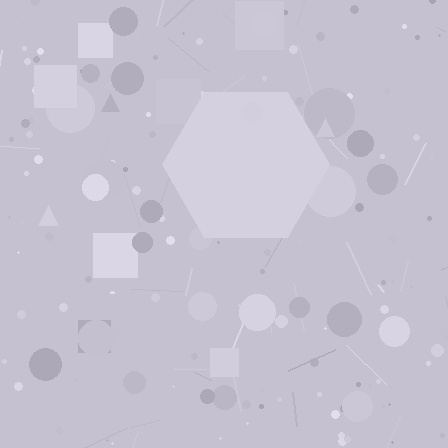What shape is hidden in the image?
A hexagon is hidden in the image.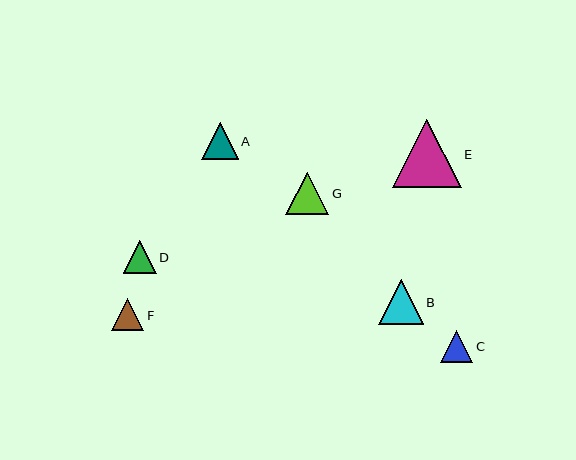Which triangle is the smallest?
Triangle F is the smallest with a size of approximately 32 pixels.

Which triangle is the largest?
Triangle E is the largest with a size of approximately 69 pixels.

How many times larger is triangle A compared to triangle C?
Triangle A is approximately 1.1 times the size of triangle C.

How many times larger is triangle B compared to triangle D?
Triangle B is approximately 1.3 times the size of triangle D.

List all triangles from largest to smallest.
From largest to smallest: E, B, G, A, D, C, F.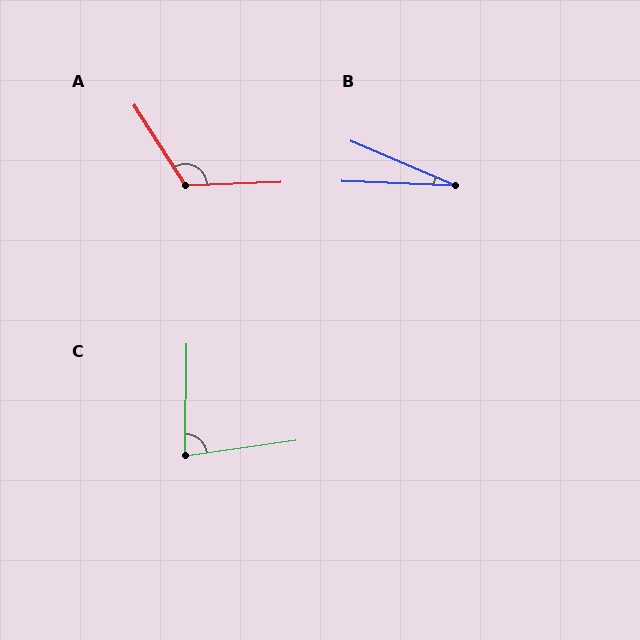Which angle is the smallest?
B, at approximately 21 degrees.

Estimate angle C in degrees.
Approximately 81 degrees.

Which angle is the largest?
A, at approximately 120 degrees.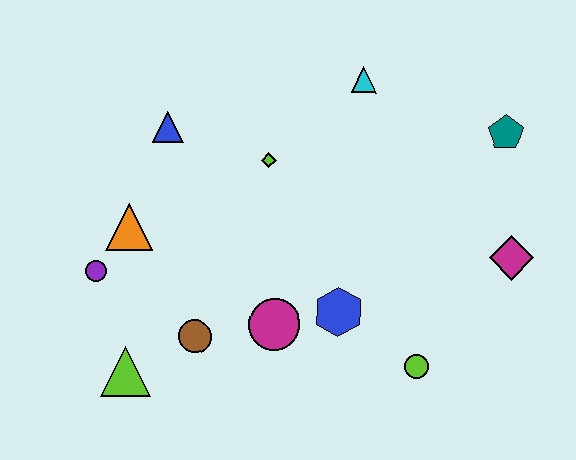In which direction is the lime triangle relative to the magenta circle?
The lime triangle is to the left of the magenta circle.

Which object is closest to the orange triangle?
The purple circle is closest to the orange triangle.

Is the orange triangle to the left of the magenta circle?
Yes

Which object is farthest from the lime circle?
The blue triangle is farthest from the lime circle.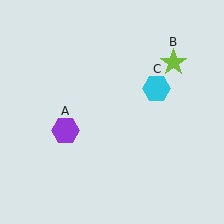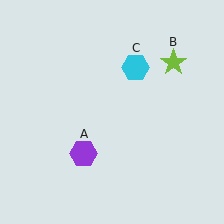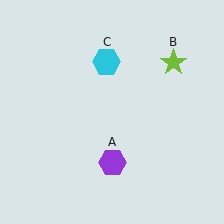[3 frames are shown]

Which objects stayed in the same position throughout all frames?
Lime star (object B) remained stationary.